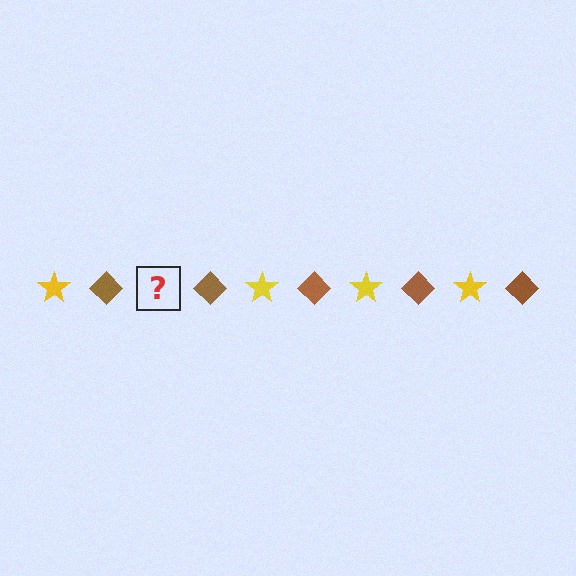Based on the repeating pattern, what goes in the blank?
The blank should be a yellow star.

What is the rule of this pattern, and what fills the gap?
The rule is that the pattern alternates between yellow star and brown diamond. The gap should be filled with a yellow star.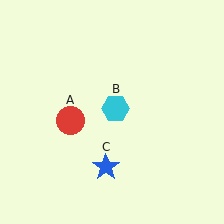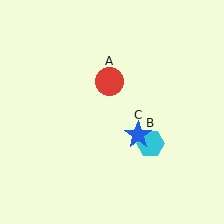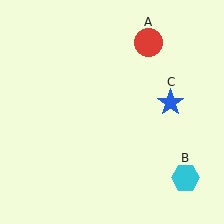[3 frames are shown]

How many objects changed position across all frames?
3 objects changed position: red circle (object A), cyan hexagon (object B), blue star (object C).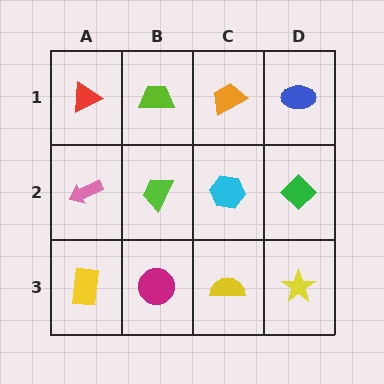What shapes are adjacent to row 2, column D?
A blue ellipse (row 1, column D), a yellow star (row 3, column D), a cyan hexagon (row 2, column C).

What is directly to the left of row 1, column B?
A red triangle.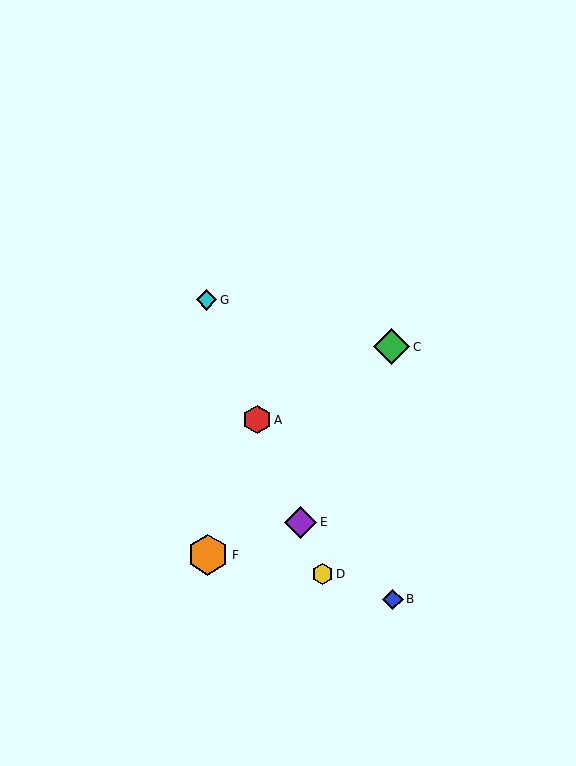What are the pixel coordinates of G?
Object G is at (207, 300).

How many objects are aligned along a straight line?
4 objects (A, D, E, G) are aligned along a straight line.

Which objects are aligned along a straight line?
Objects A, D, E, G are aligned along a straight line.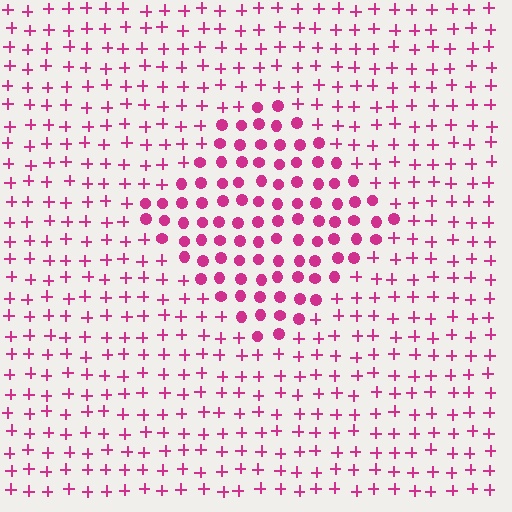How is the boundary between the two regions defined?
The boundary is defined by a change in element shape: circles inside vs. plus signs outside. All elements share the same color and spacing.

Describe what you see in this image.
The image is filled with small magenta elements arranged in a uniform grid. A diamond-shaped region contains circles, while the surrounding area contains plus signs. The boundary is defined purely by the change in element shape.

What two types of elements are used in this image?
The image uses circles inside the diamond region and plus signs outside it.